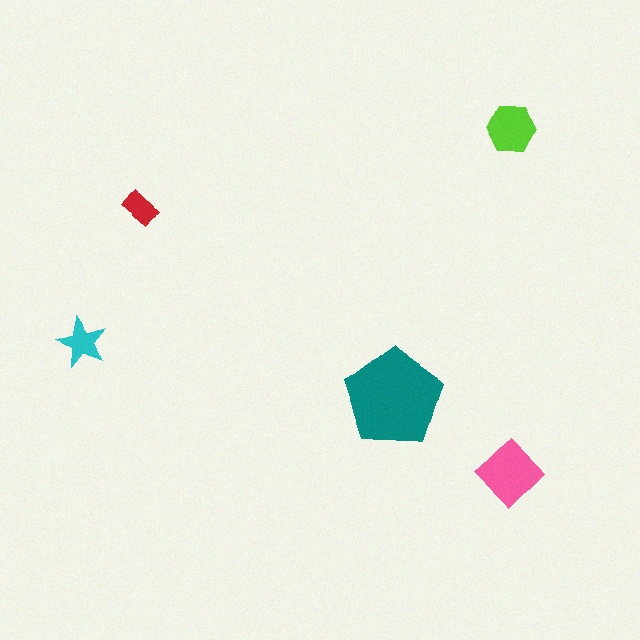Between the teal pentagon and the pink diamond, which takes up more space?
The teal pentagon.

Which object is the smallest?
The red rectangle.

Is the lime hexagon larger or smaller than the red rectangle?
Larger.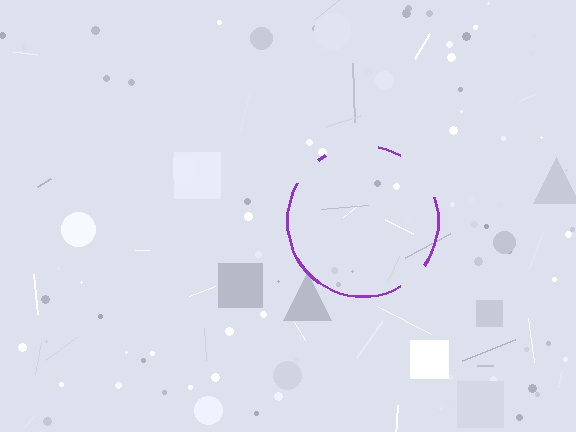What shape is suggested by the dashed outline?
The dashed outline suggests a circle.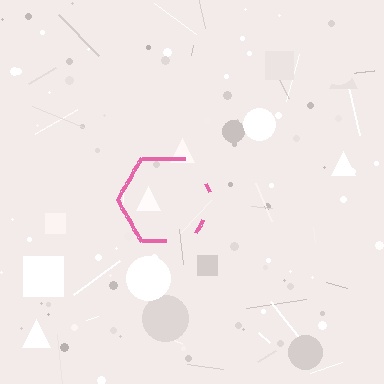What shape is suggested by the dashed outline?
The dashed outline suggests a hexagon.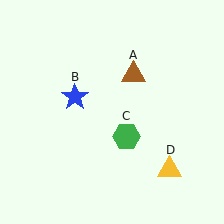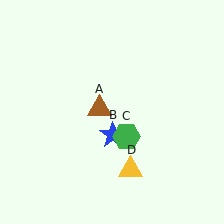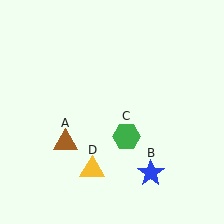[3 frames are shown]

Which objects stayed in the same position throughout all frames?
Green hexagon (object C) remained stationary.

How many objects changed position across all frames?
3 objects changed position: brown triangle (object A), blue star (object B), yellow triangle (object D).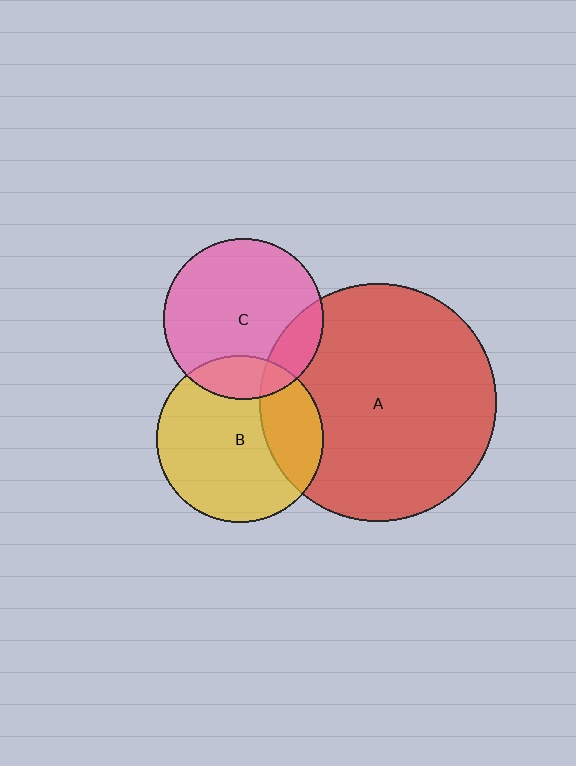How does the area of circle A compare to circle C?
Approximately 2.2 times.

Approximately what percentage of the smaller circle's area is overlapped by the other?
Approximately 15%.